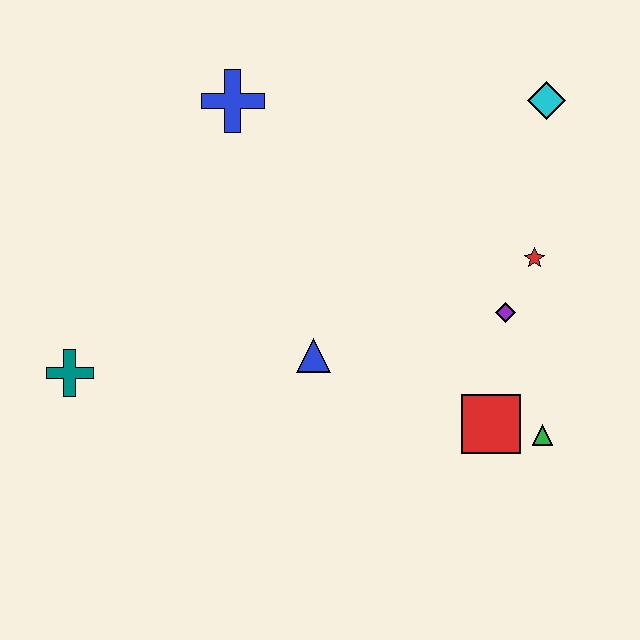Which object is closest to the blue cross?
The blue triangle is closest to the blue cross.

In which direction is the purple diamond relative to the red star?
The purple diamond is below the red star.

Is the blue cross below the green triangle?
No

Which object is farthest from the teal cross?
The cyan diamond is farthest from the teal cross.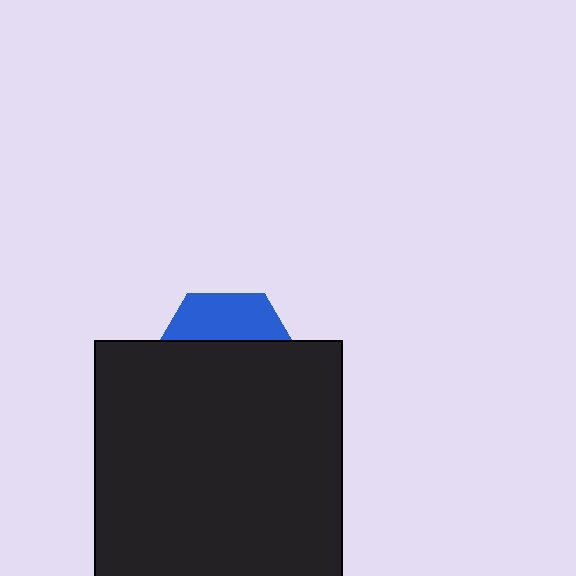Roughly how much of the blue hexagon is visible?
A small part of it is visible (roughly 30%).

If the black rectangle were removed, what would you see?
You would see the complete blue hexagon.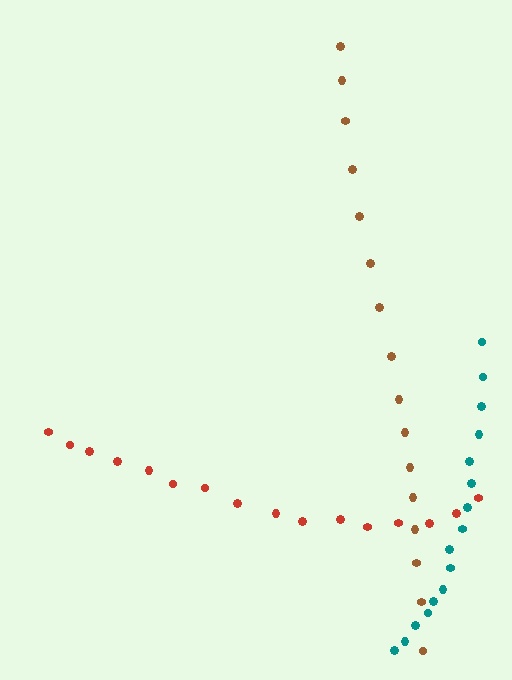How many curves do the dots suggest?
There are 3 distinct paths.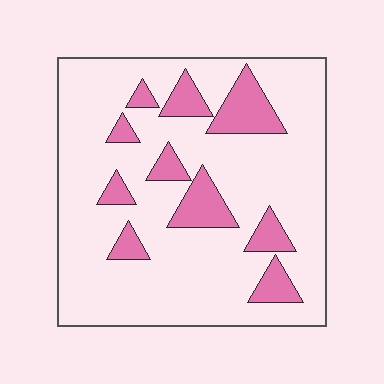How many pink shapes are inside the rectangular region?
10.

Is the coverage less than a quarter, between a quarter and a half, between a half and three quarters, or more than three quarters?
Less than a quarter.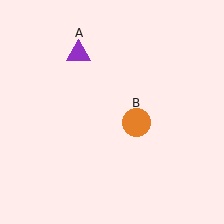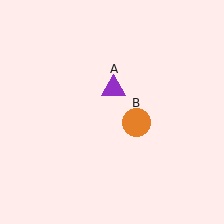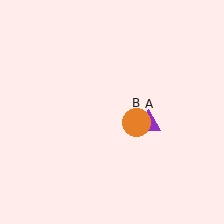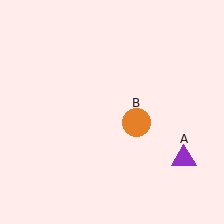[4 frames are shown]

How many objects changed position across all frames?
1 object changed position: purple triangle (object A).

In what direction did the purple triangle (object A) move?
The purple triangle (object A) moved down and to the right.